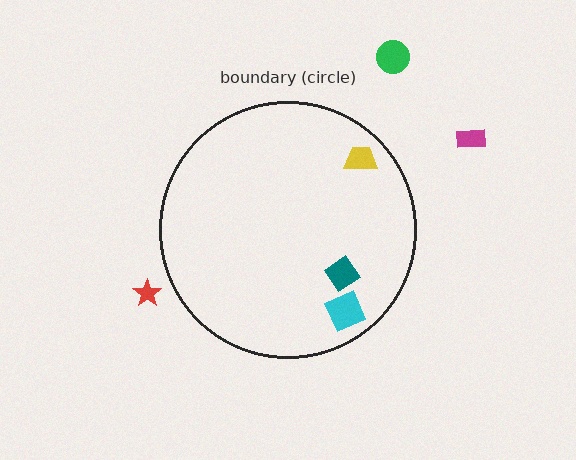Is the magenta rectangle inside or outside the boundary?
Outside.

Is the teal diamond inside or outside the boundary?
Inside.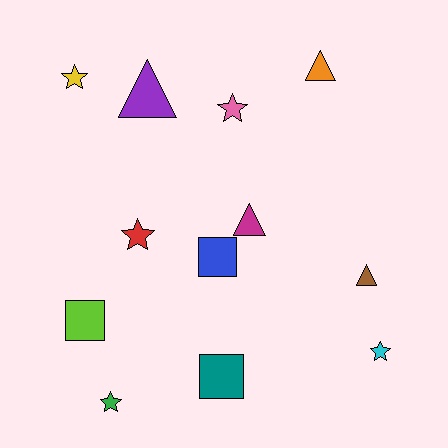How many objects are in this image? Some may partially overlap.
There are 12 objects.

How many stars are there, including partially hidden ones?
There are 5 stars.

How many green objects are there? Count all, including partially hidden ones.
There is 1 green object.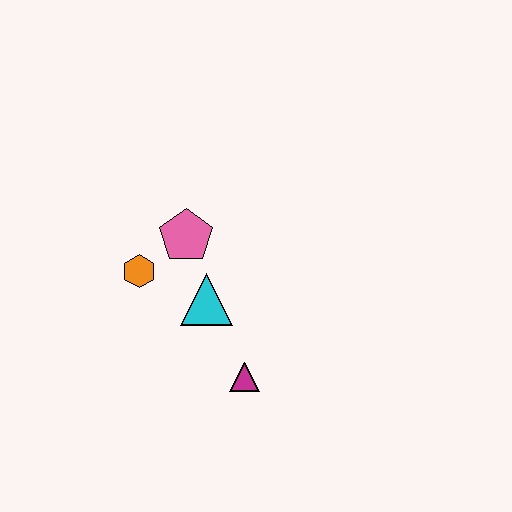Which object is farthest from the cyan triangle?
The magenta triangle is farthest from the cyan triangle.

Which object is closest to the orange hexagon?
The pink pentagon is closest to the orange hexagon.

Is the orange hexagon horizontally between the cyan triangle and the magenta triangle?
No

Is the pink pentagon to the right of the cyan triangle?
No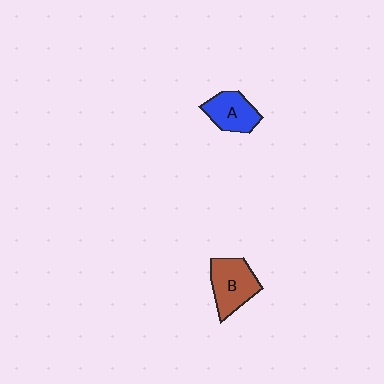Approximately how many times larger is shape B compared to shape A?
Approximately 1.2 times.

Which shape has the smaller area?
Shape A (blue).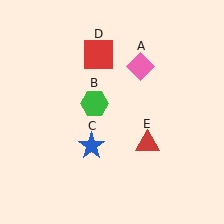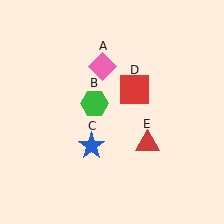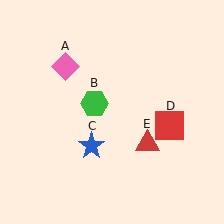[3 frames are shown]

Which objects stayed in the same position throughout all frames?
Green hexagon (object B) and blue star (object C) and red triangle (object E) remained stationary.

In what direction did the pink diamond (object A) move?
The pink diamond (object A) moved left.